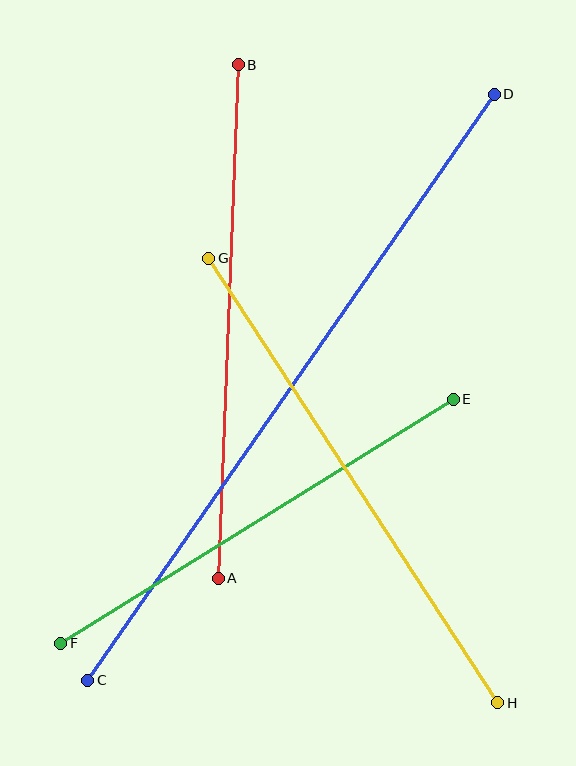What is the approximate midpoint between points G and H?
The midpoint is at approximately (353, 480) pixels.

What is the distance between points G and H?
The distance is approximately 530 pixels.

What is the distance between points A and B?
The distance is approximately 514 pixels.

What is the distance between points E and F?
The distance is approximately 462 pixels.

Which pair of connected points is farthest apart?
Points C and D are farthest apart.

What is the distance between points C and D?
The distance is approximately 714 pixels.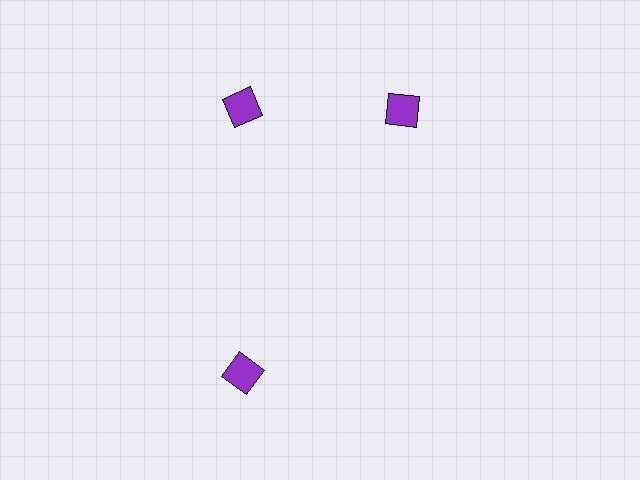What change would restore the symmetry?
The symmetry would be restored by rotating it back into even spacing with its neighbors so that all 3 diamonds sit at equal angles and equal distance from the center.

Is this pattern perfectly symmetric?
No. The 3 purple diamonds are arranged in a ring, but one element near the 3 o'clock position is rotated out of alignment along the ring, breaking the 3-fold rotational symmetry.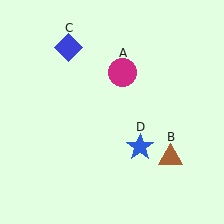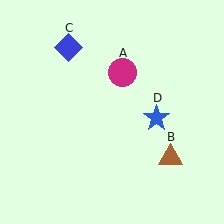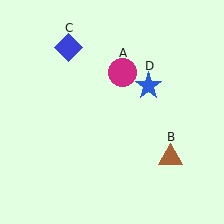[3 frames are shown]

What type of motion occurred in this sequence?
The blue star (object D) rotated counterclockwise around the center of the scene.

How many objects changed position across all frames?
1 object changed position: blue star (object D).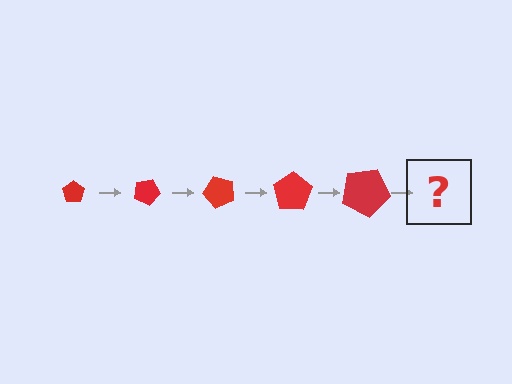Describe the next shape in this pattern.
It should be a pentagon, larger than the previous one and rotated 125 degrees from the start.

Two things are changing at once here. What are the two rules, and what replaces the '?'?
The two rules are that the pentagon grows larger each step and it rotates 25 degrees each step. The '?' should be a pentagon, larger than the previous one and rotated 125 degrees from the start.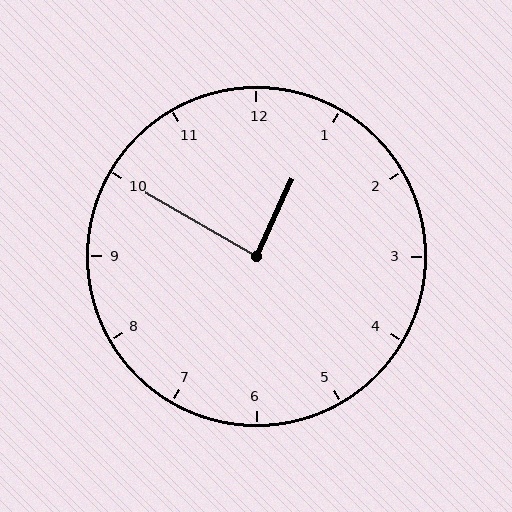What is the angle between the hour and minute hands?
Approximately 85 degrees.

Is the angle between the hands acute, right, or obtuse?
It is right.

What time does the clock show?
12:50.